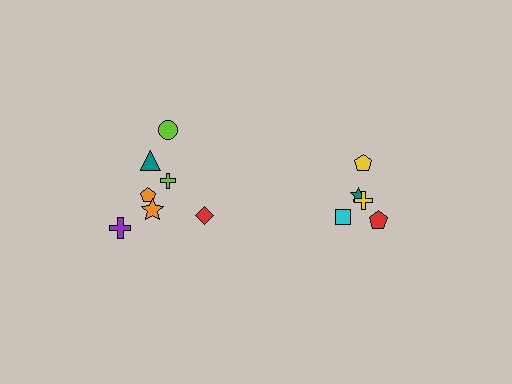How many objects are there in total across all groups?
There are 12 objects.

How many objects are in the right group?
There are 5 objects.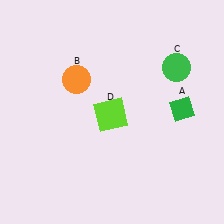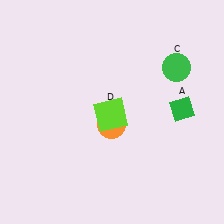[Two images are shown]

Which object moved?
The orange circle (B) moved down.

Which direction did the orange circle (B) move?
The orange circle (B) moved down.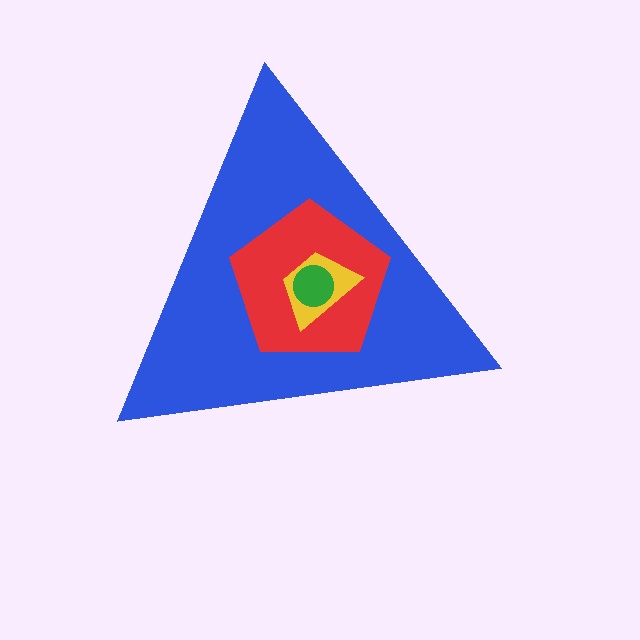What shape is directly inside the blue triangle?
The red pentagon.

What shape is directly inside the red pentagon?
The yellow trapezoid.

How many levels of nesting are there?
4.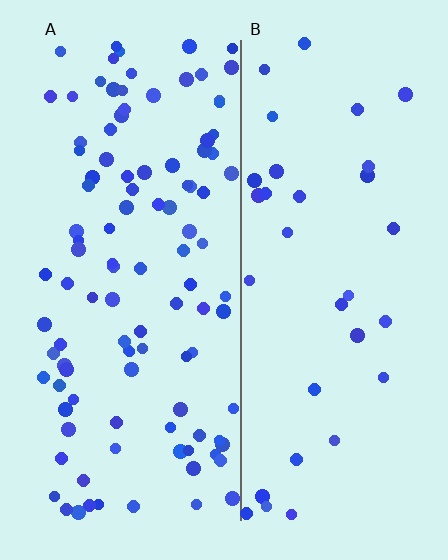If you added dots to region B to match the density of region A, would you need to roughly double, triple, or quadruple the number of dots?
Approximately triple.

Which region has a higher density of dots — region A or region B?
A (the left).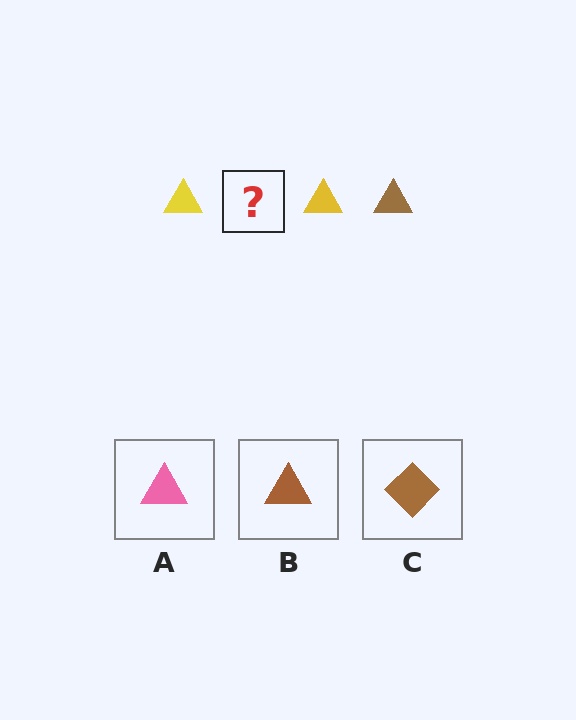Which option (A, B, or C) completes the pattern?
B.